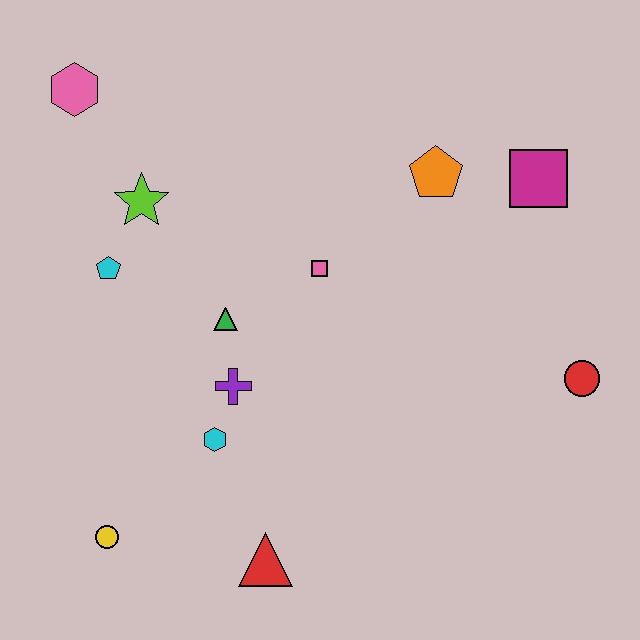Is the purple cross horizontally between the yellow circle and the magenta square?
Yes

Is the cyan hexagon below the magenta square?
Yes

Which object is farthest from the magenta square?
The yellow circle is farthest from the magenta square.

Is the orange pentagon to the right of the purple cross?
Yes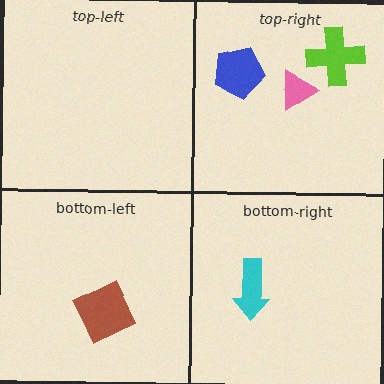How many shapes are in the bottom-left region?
1.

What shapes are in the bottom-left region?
The brown diamond.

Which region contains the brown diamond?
The bottom-left region.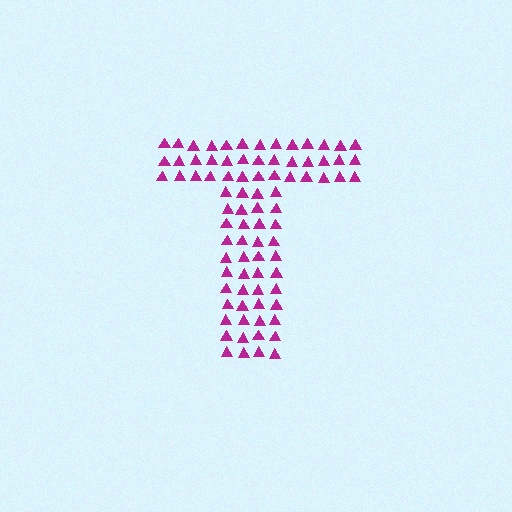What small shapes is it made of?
It is made of small triangles.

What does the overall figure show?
The overall figure shows the letter T.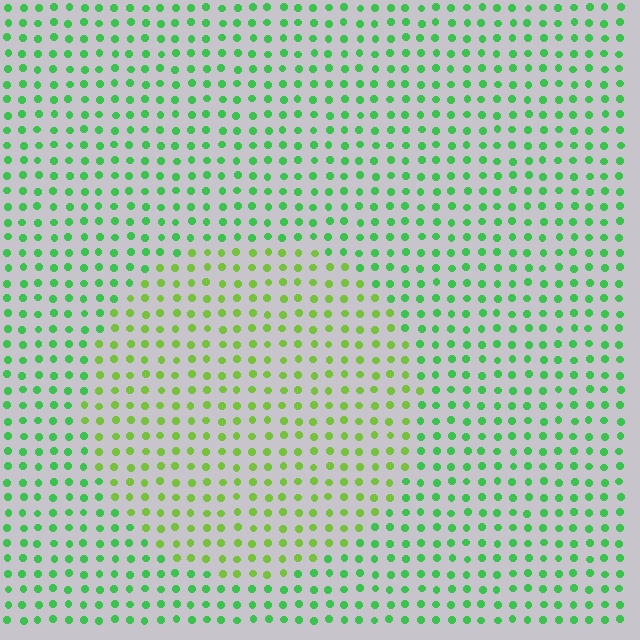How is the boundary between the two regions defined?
The boundary is defined purely by a slight shift in hue (about 35 degrees). Spacing, size, and orientation are identical on both sides.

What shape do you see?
I see a circle.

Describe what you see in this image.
The image is filled with small green elements in a uniform arrangement. A circle-shaped region is visible where the elements are tinted to a slightly different hue, forming a subtle color boundary.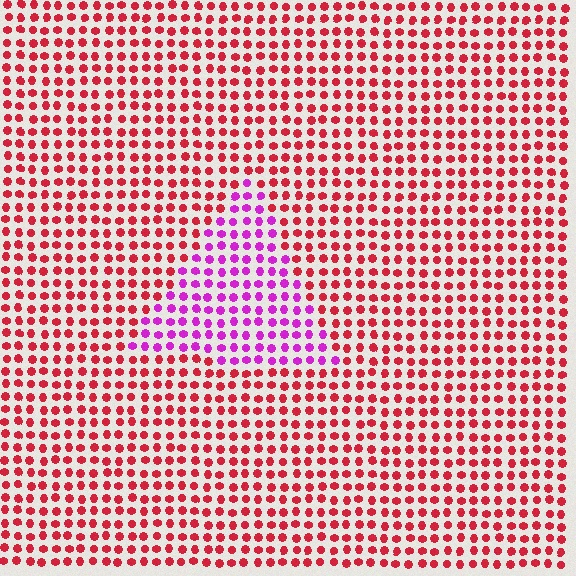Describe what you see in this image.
The image is filled with small red elements in a uniform arrangement. A triangle-shaped region is visible where the elements are tinted to a slightly different hue, forming a subtle color boundary.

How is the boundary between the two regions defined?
The boundary is defined purely by a slight shift in hue (about 51 degrees). Spacing, size, and orientation are identical on both sides.